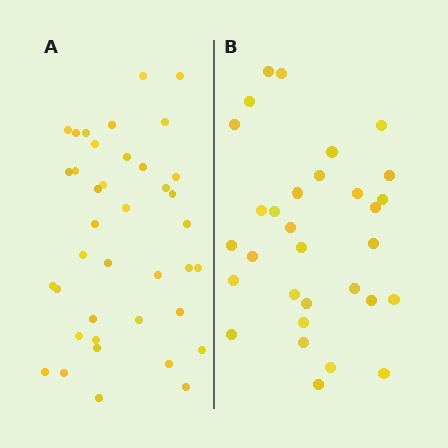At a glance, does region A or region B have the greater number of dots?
Region A (the left region) has more dots.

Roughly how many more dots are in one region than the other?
Region A has roughly 8 or so more dots than region B.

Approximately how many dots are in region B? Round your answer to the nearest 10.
About 30 dots. (The exact count is 31, which rounds to 30.)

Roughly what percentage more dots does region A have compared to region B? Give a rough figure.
About 25% more.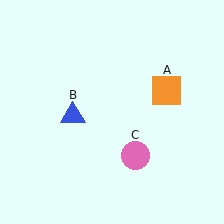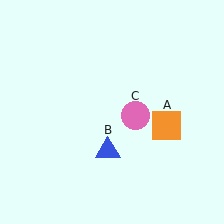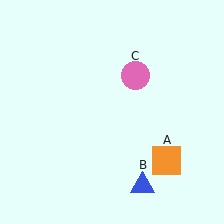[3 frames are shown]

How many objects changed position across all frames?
3 objects changed position: orange square (object A), blue triangle (object B), pink circle (object C).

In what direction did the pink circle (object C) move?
The pink circle (object C) moved up.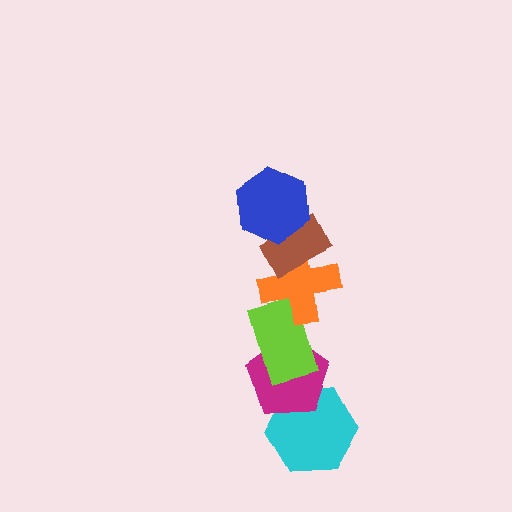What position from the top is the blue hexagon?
The blue hexagon is 1st from the top.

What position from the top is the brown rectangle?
The brown rectangle is 2nd from the top.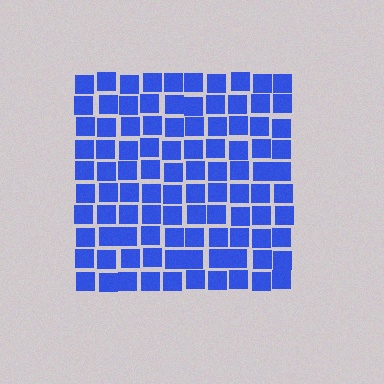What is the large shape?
The large shape is a square.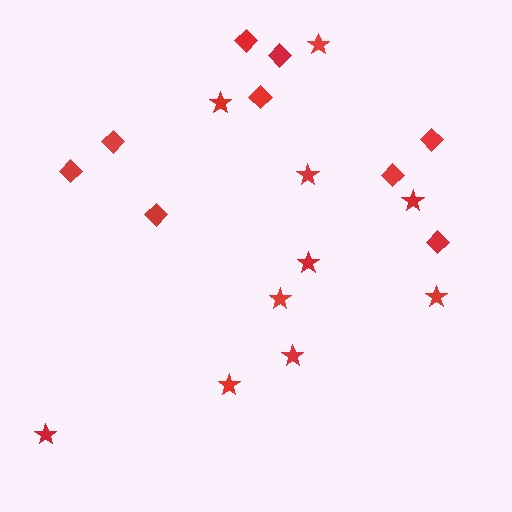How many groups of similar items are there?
There are 2 groups: one group of diamonds (9) and one group of stars (10).